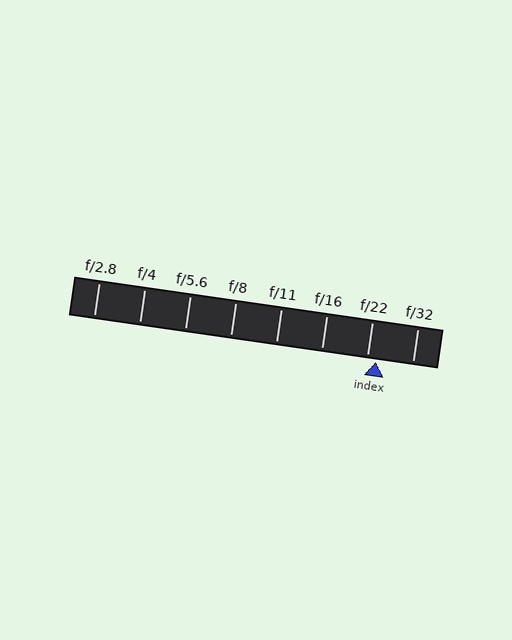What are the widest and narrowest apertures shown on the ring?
The widest aperture shown is f/2.8 and the narrowest is f/32.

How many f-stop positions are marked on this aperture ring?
There are 8 f-stop positions marked.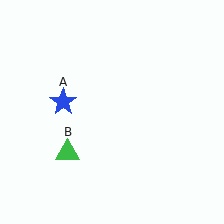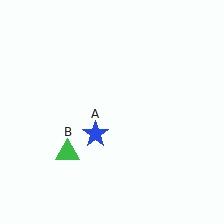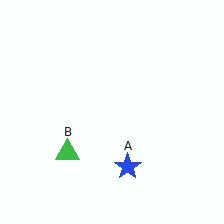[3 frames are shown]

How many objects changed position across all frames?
1 object changed position: blue star (object A).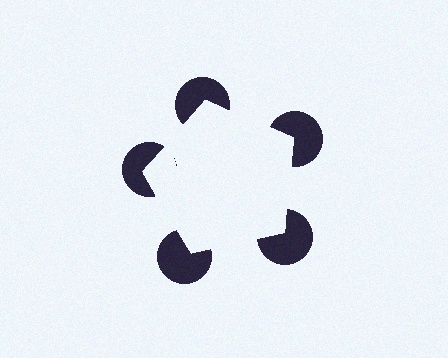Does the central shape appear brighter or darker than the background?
It typically appears slightly brighter than the background, even though no actual brightness change is drawn.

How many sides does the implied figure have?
5 sides.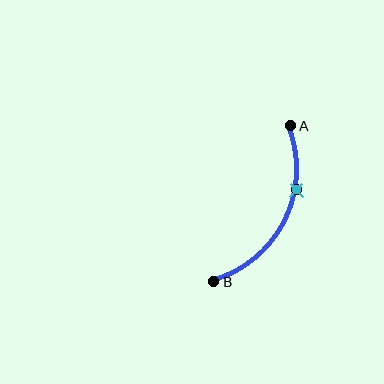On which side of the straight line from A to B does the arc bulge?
The arc bulges to the right of the straight line connecting A and B.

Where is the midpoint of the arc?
The arc midpoint is the point on the curve farthest from the straight line joining A and B. It sits to the right of that line.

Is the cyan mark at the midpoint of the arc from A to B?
No. The cyan mark lies on the arc but is closer to endpoint A. The arc midpoint would be at the point on the curve equidistant along the arc from both A and B.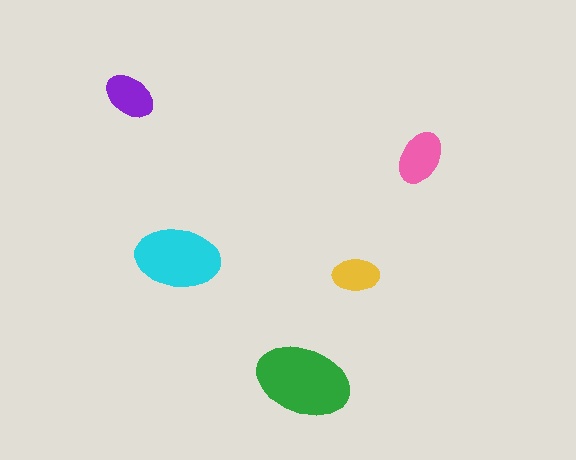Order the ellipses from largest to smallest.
the green one, the cyan one, the pink one, the purple one, the yellow one.